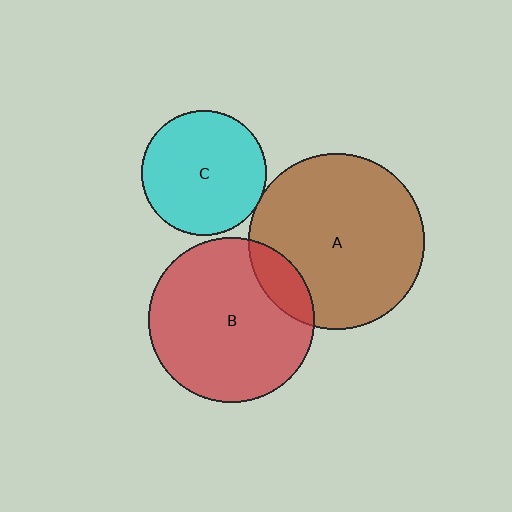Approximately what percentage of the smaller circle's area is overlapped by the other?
Approximately 5%.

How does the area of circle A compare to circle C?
Approximately 2.0 times.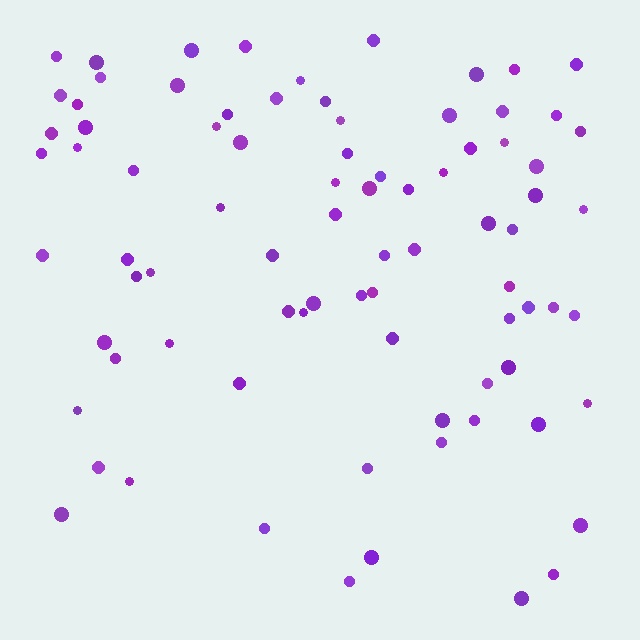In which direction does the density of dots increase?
From bottom to top, with the top side densest.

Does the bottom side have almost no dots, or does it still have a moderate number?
Still a moderate number, just noticeably fewer than the top.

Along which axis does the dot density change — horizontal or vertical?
Vertical.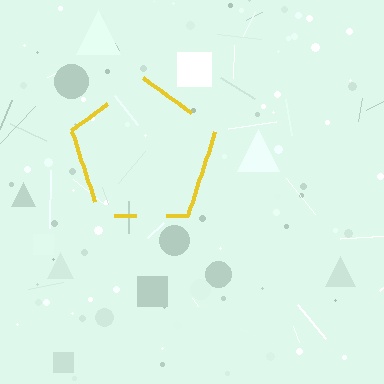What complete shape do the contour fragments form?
The contour fragments form a pentagon.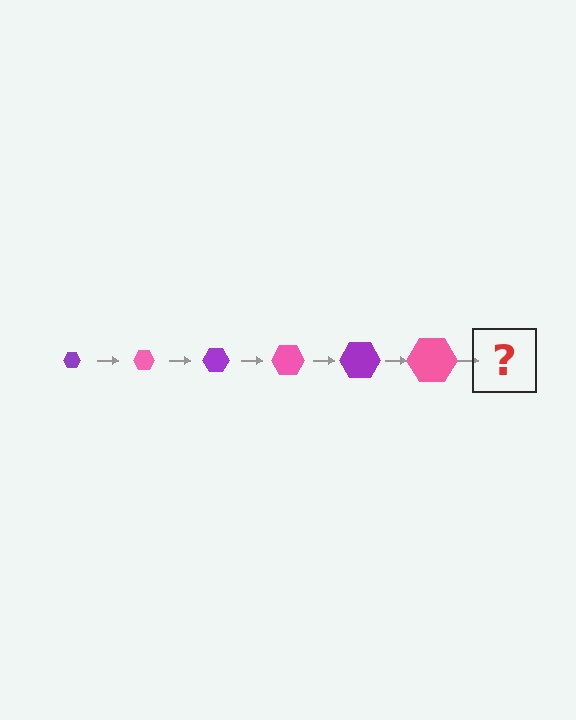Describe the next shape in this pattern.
It should be a purple hexagon, larger than the previous one.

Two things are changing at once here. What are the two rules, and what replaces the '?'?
The two rules are that the hexagon grows larger each step and the color cycles through purple and pink. The '?' should be a purple hexagon, larger than the previous one.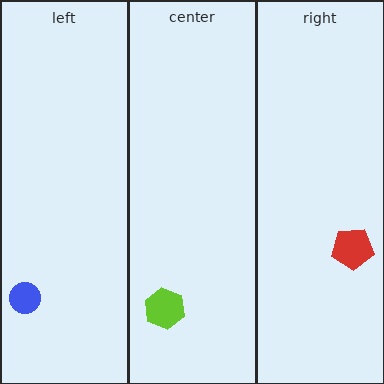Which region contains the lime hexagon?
The center region.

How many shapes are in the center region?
1.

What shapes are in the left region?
The blue circle.